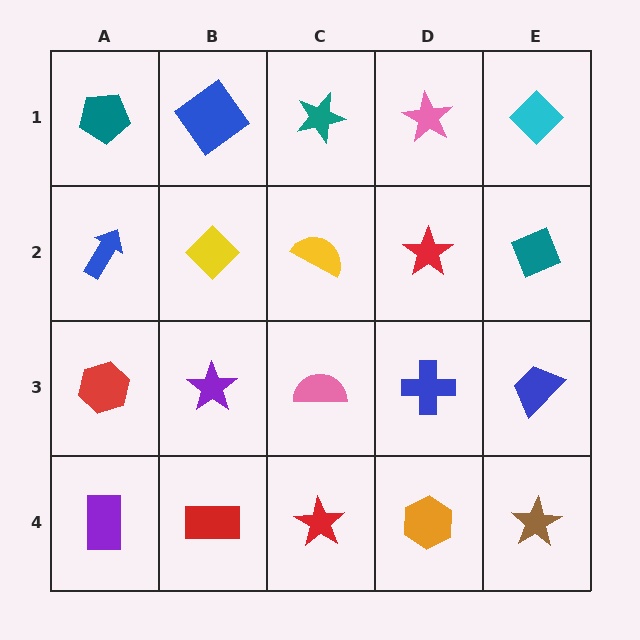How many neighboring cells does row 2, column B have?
4.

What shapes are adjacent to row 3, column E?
A teal diamond (row 2, column E), a brown star (row 4, column E), a blue cross (row 3, column D).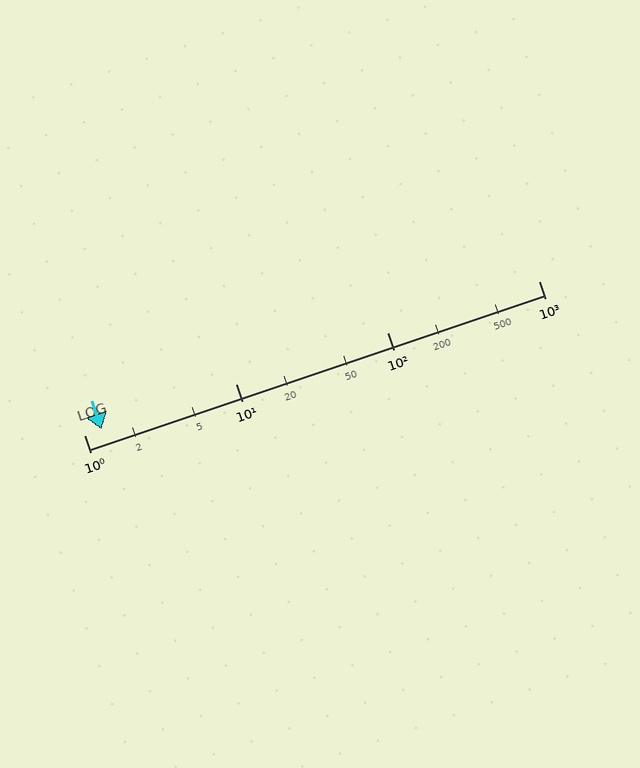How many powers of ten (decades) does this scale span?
The scale spans 3 decades, from 1 to 1000.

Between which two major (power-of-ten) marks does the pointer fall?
The pointer is between 1 and 10.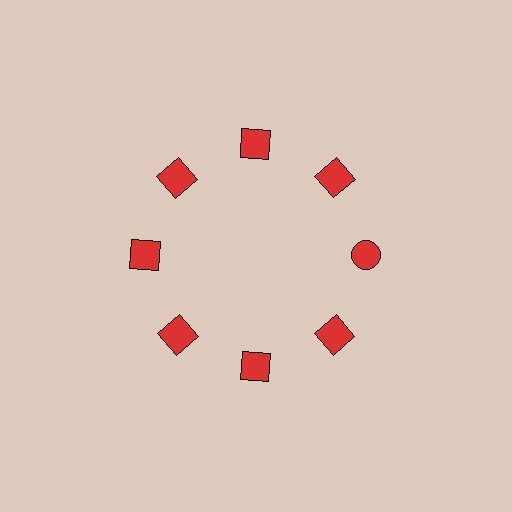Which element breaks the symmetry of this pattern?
The red circle at roughly the 3 o'clock position breaks the symmetry. All other shapes are red squares.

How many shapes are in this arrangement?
There are 8 shapes arranged in a ring pattern.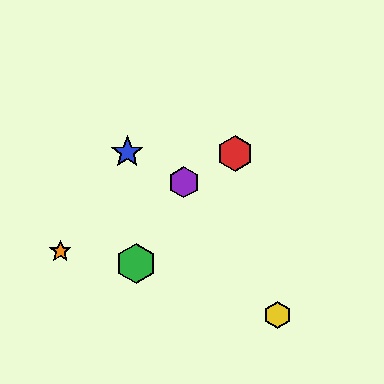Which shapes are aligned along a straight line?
The red hexagon, the purple hexagon, the orange star are aligned along a straight line.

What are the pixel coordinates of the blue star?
The blue star is at (127, 152).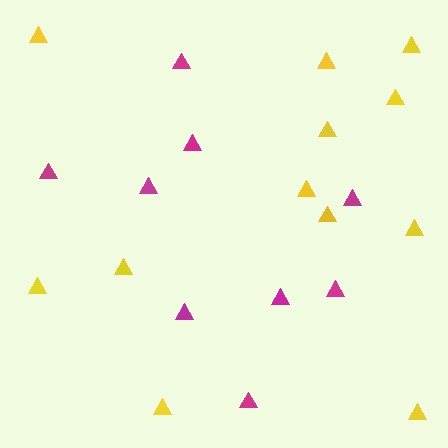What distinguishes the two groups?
There are 2 groups: one group of magenta triangles (9) and one group of yellow triangles (12).